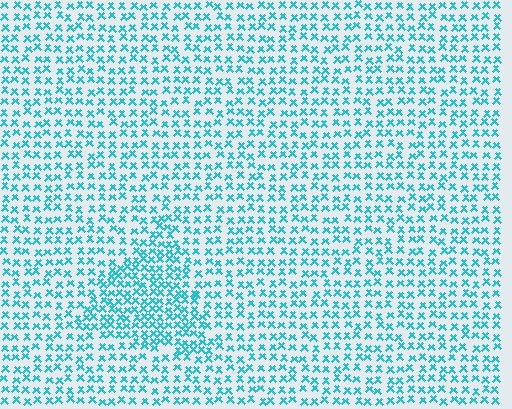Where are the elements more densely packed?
The elements are more densely packed inside the triangle boundary.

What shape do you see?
I see a triangle.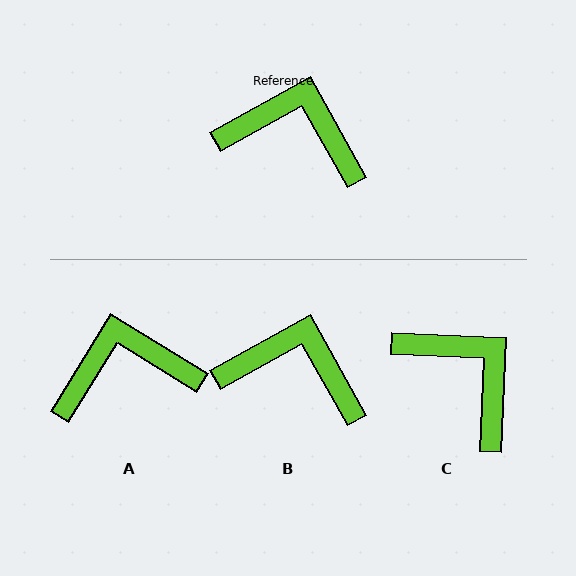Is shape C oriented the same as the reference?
No, it is off by about 31 degrees.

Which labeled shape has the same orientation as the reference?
B.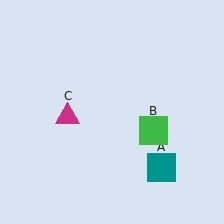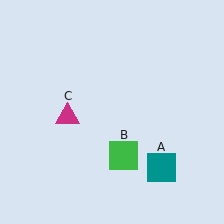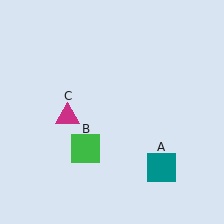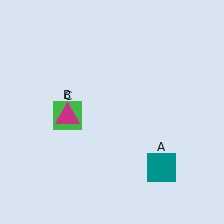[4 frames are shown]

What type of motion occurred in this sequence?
The green square (object B) rotated clockwise around the center of the scene.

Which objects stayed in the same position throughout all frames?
Teal square (object A) and magenta triangle (object C) remained stationary.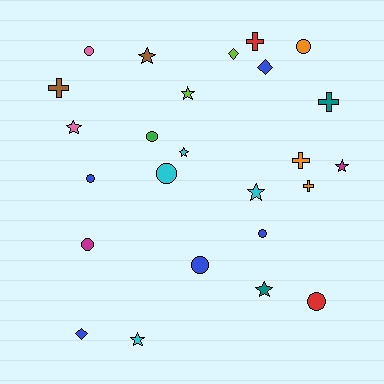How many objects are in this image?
There are 25 objects.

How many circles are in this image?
There are 9 circles.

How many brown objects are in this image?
There are 2 brown objects.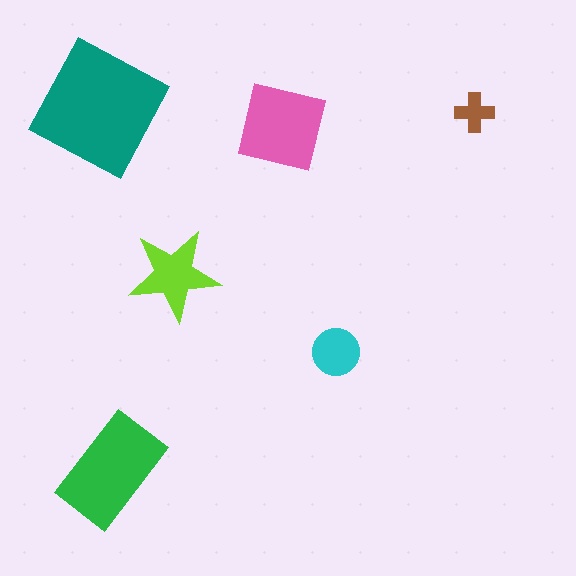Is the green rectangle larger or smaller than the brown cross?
Larger.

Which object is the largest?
The teal square.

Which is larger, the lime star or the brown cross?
The lime star.